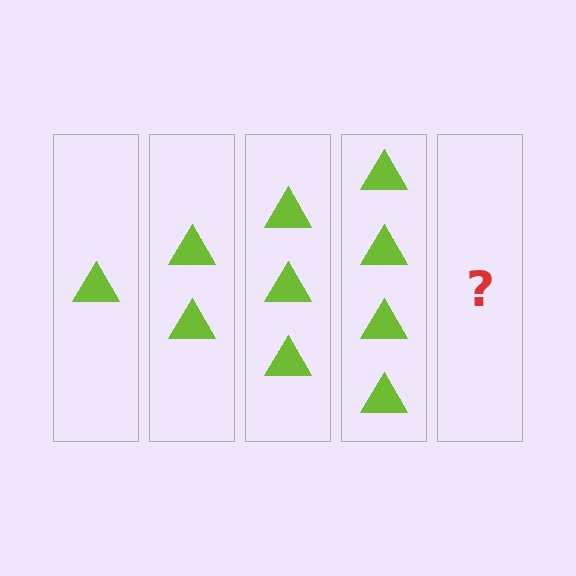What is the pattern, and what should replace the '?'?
The pattern is that each step adds one more triangle. The '?' should be 5 triangles.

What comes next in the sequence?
The next element should be 5 triangles.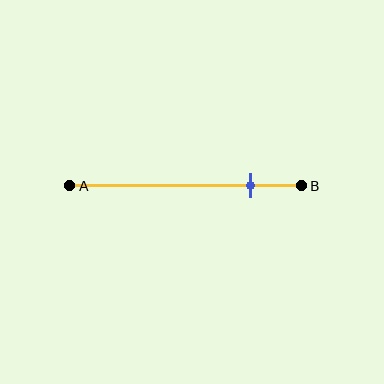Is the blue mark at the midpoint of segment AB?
No, the mark is at about 80% from A, not at the 50% midpoint.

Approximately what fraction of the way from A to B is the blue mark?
The blue mark is approximately 80% of the way from A to B.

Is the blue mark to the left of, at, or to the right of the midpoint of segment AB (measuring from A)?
The blue mark is to the right of the midpoint of segment AB.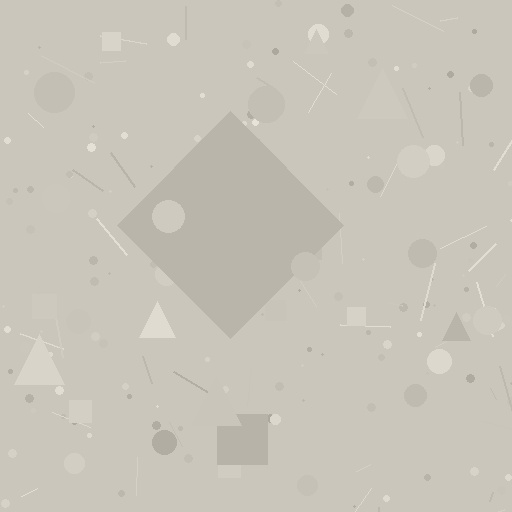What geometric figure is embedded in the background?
A diamond is embedded in the background.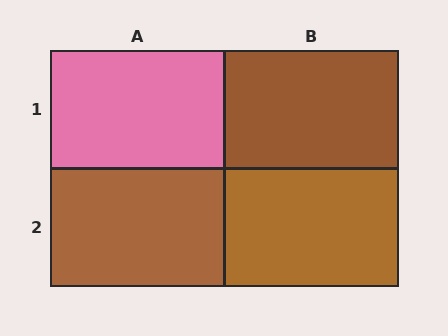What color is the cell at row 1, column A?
Pink.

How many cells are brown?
3 cells are brown.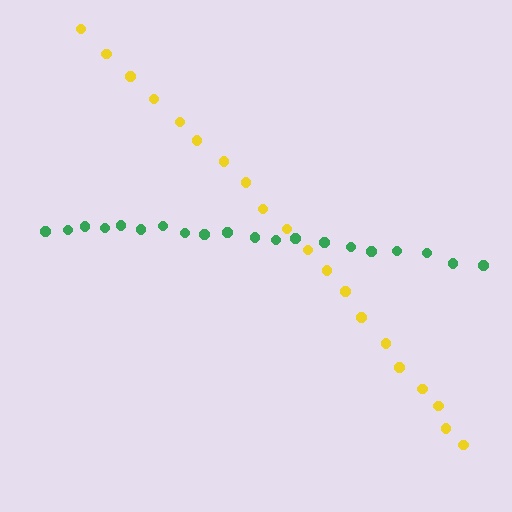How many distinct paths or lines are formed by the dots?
There are 2 distinct paths.